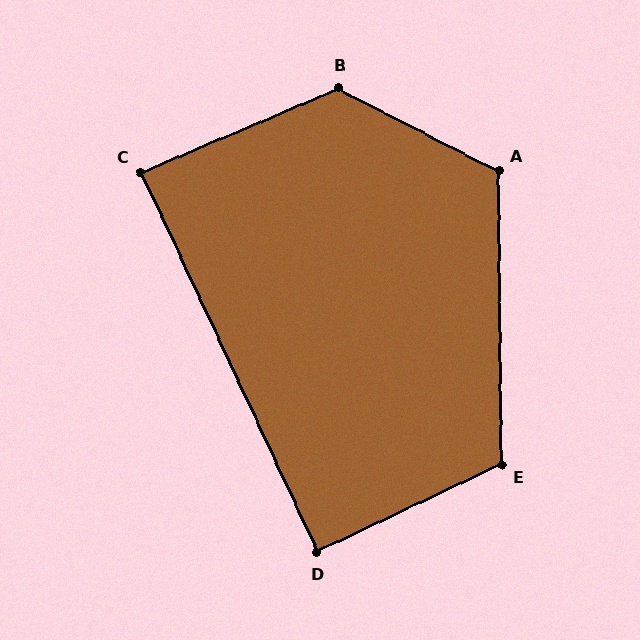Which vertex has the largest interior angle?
B, at approximately 130 degrees.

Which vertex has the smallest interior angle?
C, at approximately 88 degrees.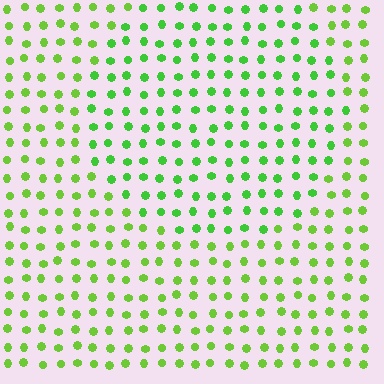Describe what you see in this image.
The image is filled with small lime elements in a uniform arrangement. A circle-shaped region is visible where the elements are tinted to a slightly different hue, forming a subtle color boundary.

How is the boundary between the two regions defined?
The boundary is defined purely by a slight shift in hue (about 21 degrees). Spacing, size, and orientation are identical on both sides.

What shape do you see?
I see a circle.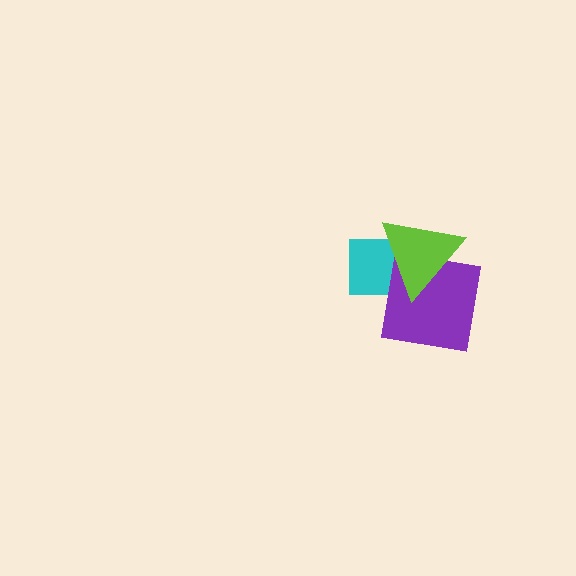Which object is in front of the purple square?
The lime triangle is in front of the purple square.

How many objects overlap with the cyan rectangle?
2 objects overlap with the cyan rectangle.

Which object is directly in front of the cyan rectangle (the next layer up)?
The purple square is directly in front of the cyan rectangle.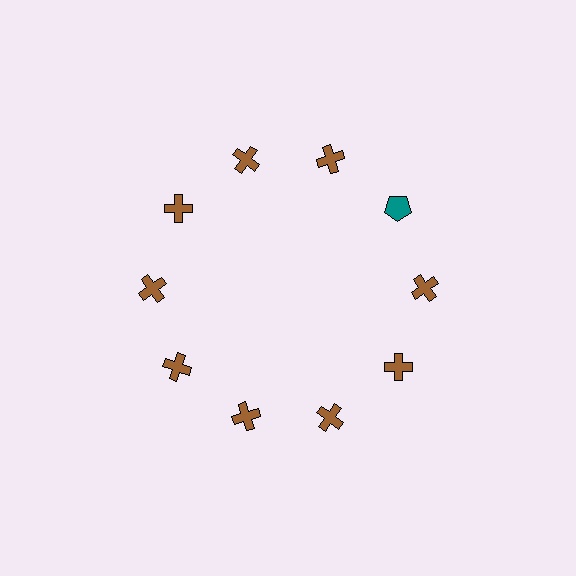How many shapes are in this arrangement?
There are 10 shapes arranged in a ring pattern.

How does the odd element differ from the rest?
It differs in both color (teal instead of brown) and shape (pentagon instead of cross).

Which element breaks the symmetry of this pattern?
The teal pentagon at roughly the 2 o'clock position breaks the symmetry. All other shapes are brown crosses.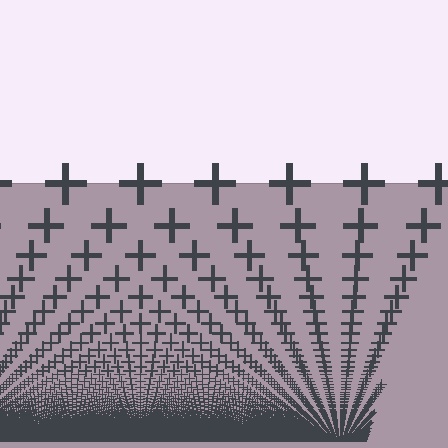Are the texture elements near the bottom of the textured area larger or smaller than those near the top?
Smaller. The gradient is inverted — elements near the bottom are smaller and denser.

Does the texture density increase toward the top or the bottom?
Density increases toward the bottom.